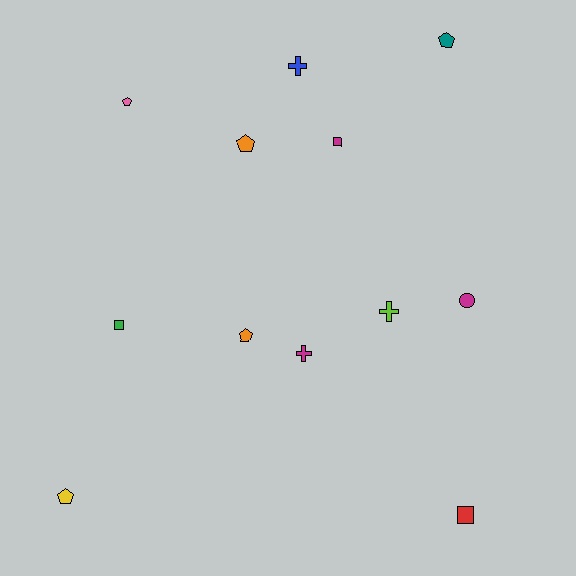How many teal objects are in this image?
There is 1 teal object.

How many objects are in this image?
There are 12 objects.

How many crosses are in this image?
There are 3 crosses.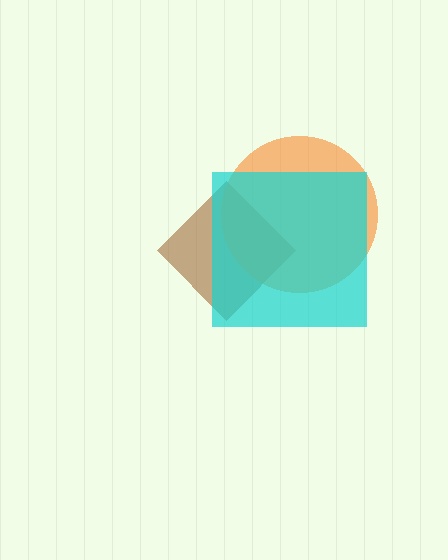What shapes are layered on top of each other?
The layered shapes are: a brown diamond, an orange circle, a cyan square.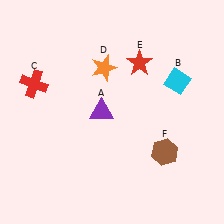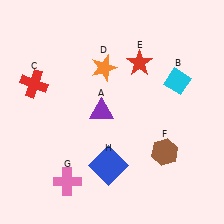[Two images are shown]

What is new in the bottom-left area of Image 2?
A blue square (H) was added in the bottom-left area of Image 2.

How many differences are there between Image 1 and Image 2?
There are 2 differences between the two images.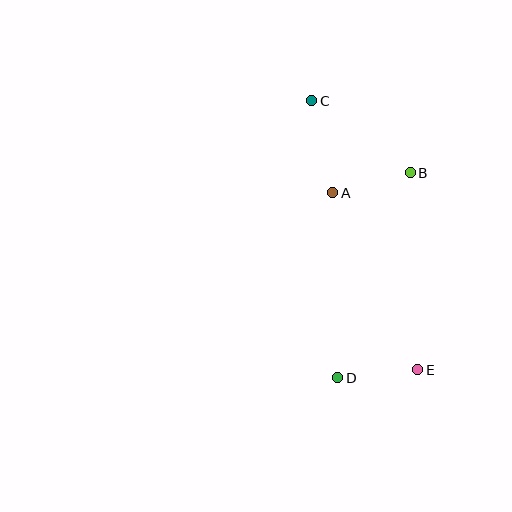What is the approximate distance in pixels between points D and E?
The distance between D and E is approximately 81 pixels.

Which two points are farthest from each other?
Points C and E are farthest from each other.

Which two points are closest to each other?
Points A and B are closest to each other.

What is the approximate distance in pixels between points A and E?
The distance between A and E is approximately 196 pixels.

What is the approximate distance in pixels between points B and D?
The distance between B and D is approximately 217 pixels.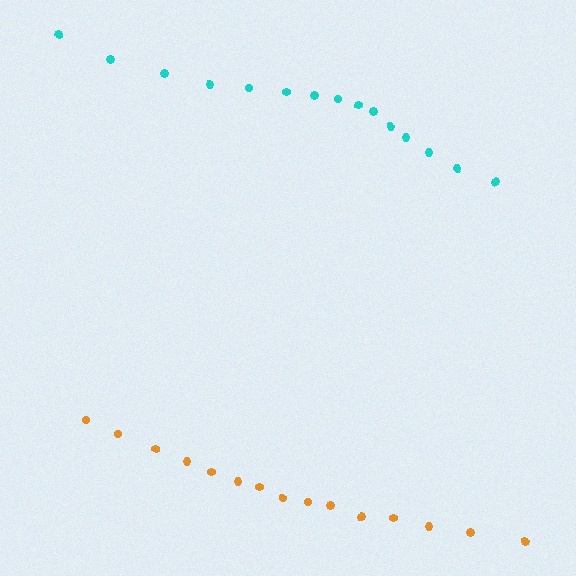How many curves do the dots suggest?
There are 2 distinct paths.